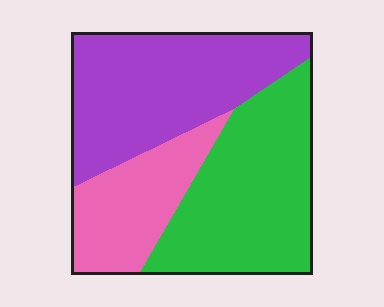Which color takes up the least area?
Pink, at roughly 20%.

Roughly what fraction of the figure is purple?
Purple takes up about two fifths (2/5) of the figure.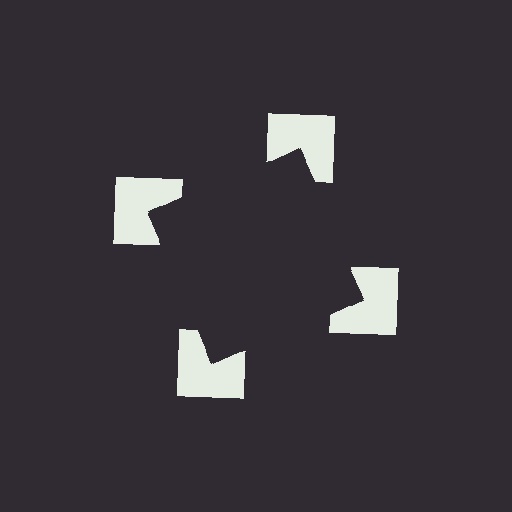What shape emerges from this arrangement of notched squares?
An illusory square — its edges are inferred from the aligned wedge cuts in the notched squares, not physically drawn.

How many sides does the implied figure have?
4 sides.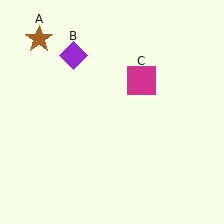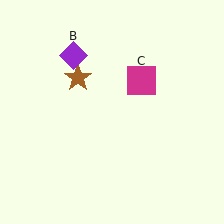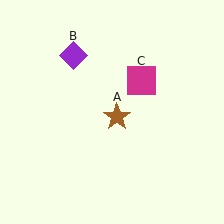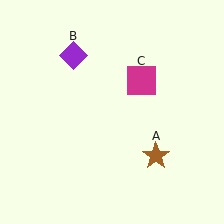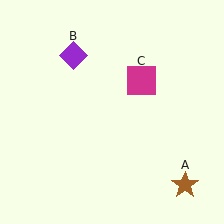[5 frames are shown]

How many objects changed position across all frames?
1 object changed position: brown star (object A).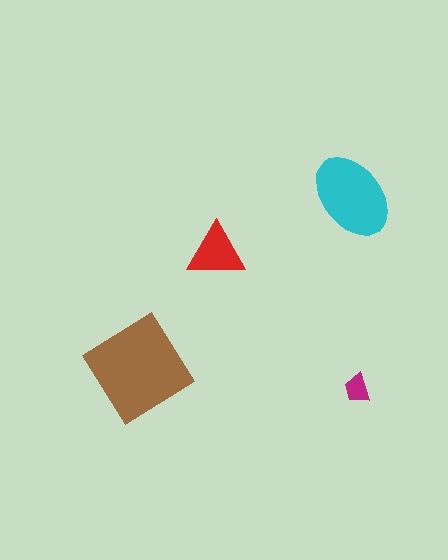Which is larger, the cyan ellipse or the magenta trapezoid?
The cyan ellipse.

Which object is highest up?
The cyan ellipse is topmost.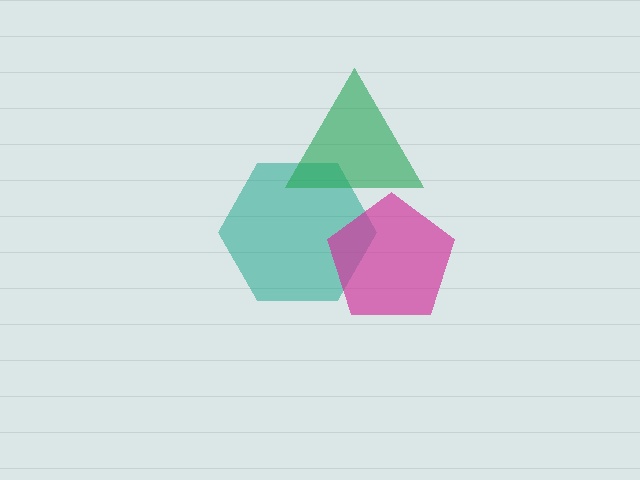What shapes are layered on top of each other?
The layered shapes are: a teal hexagon, a magenta pentagon, a green triangle.